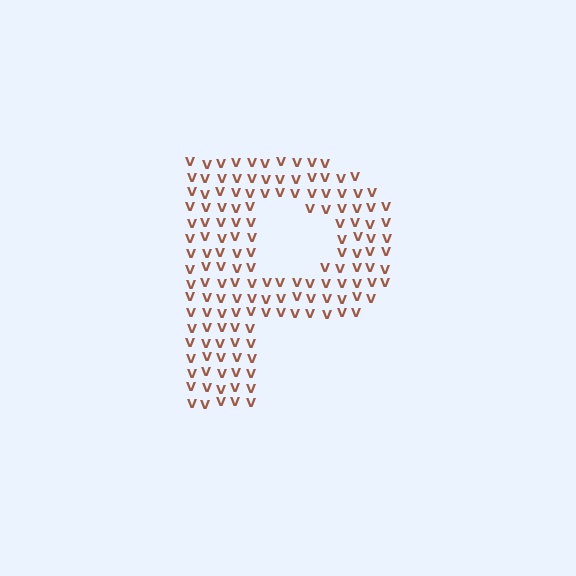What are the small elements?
The small elements are letter V's.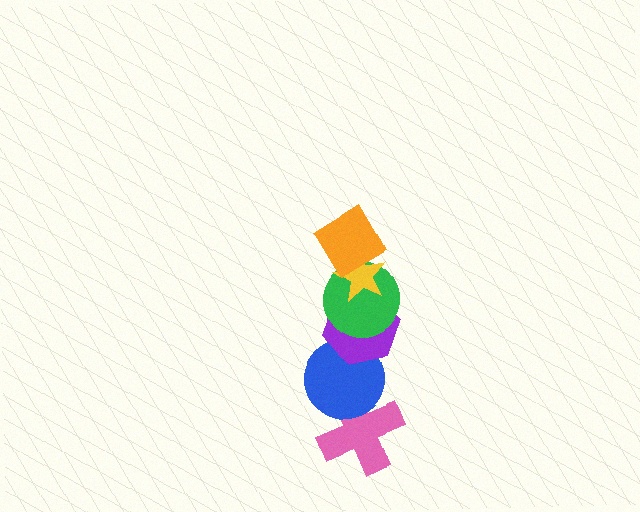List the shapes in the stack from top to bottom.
From top to bottom: the orange diamond, the yellow star, the green circle, the purple hexagon, the blue circle, the pink cross.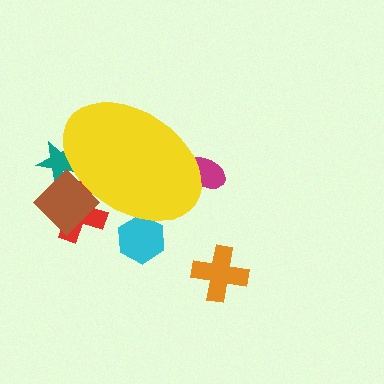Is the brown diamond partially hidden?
Yes, the brown diamond is partially hidden behind the yellow ellipse.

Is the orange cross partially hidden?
No, the orange cross is fully visible.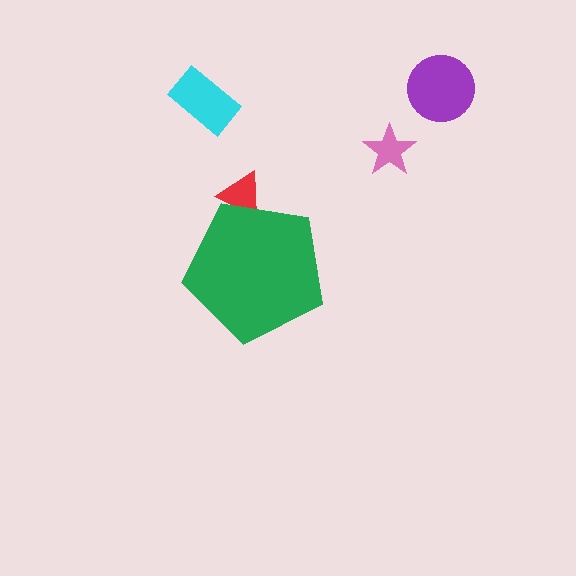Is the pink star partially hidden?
No, the pink star is fully visible.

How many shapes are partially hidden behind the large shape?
1 shape is partially hidden.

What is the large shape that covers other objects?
A green pentagon.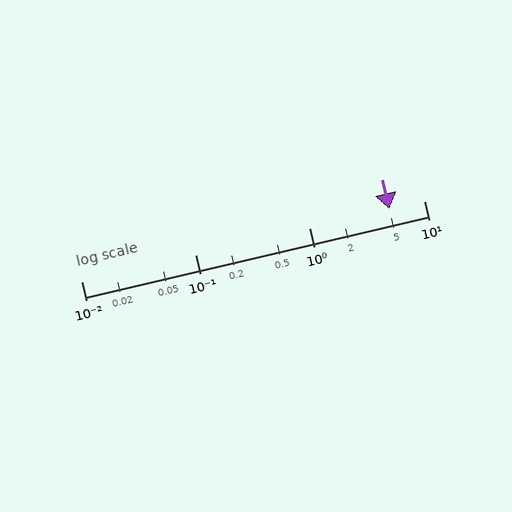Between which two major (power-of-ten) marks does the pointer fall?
The pointer is between 1 and 10.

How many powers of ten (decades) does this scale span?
The scale spans 3 decades, from 0.01 to 10.